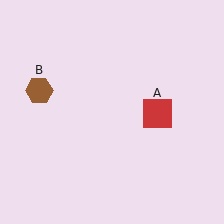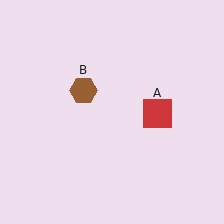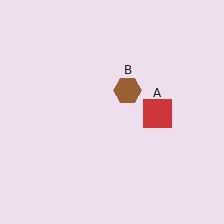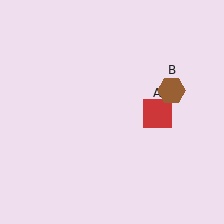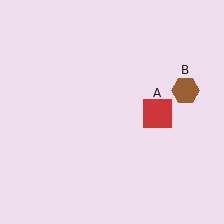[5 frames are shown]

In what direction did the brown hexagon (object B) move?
The brown hexagon (object B) moved right.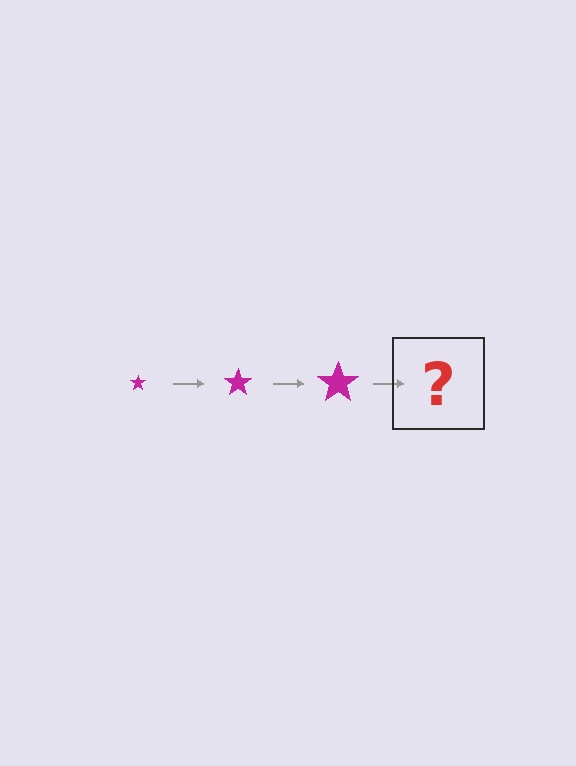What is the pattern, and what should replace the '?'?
The pattern is that the star gets progressively larger each step. The '?' should be a magenta star, larger than the previous one.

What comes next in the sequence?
The next element should be a magenta star, larger than the previous one.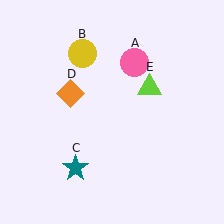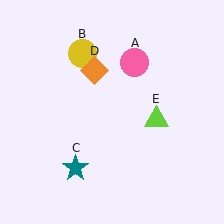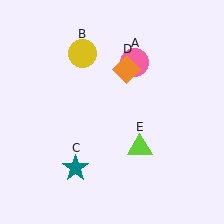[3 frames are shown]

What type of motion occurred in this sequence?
The orange diamond (object D), lime triangle (object E) rotated clockwise around the center of the scene.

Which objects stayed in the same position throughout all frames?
Pink circle (object A) and yellow circle (object B) and teal star (object C) remained stationary.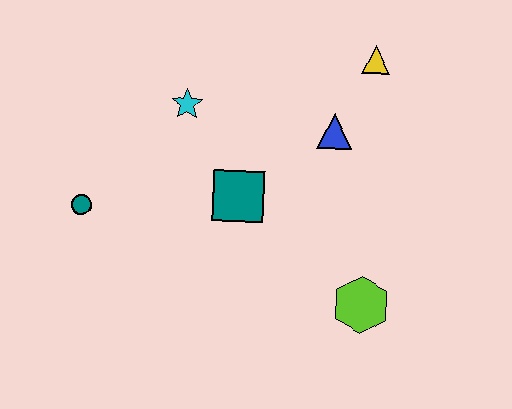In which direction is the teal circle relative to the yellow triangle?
The teal circle is to the left of the yellow triangle.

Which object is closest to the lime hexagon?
The teal square is closest to the lime hexagon.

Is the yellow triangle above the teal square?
Yes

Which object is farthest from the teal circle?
The yellow triangle is farthest from the teal circle.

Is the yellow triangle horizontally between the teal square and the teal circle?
No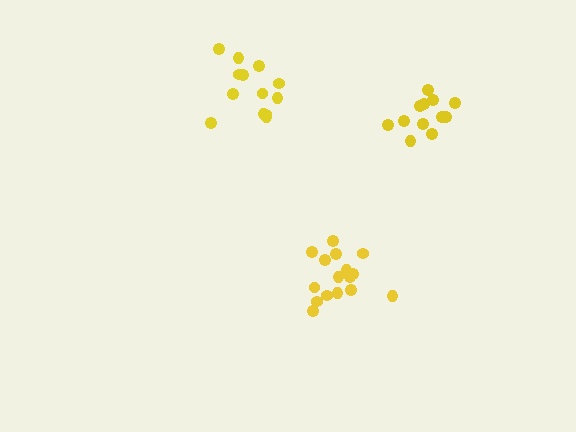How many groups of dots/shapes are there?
There are 3 groups.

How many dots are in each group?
Group 1: 16 dots, Group 2: 13 dots, Group 3: 12 dots (41 total).